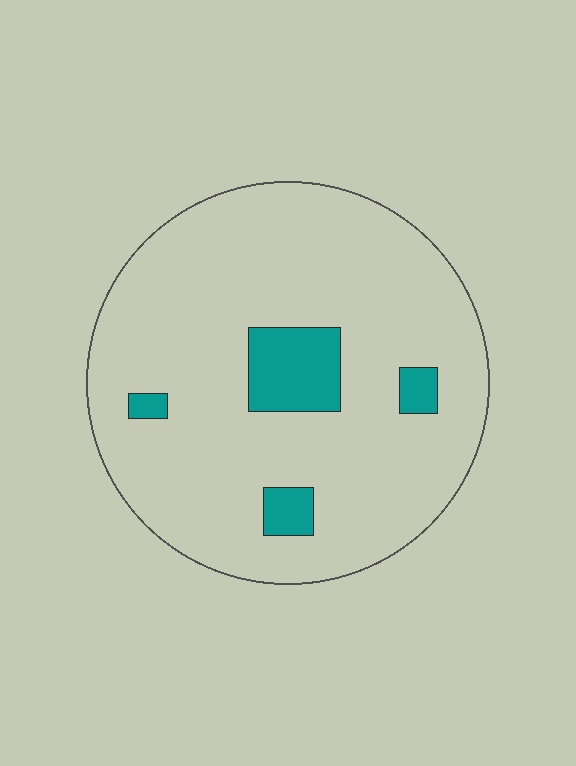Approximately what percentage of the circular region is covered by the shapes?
Approximately 10%.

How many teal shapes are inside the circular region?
4.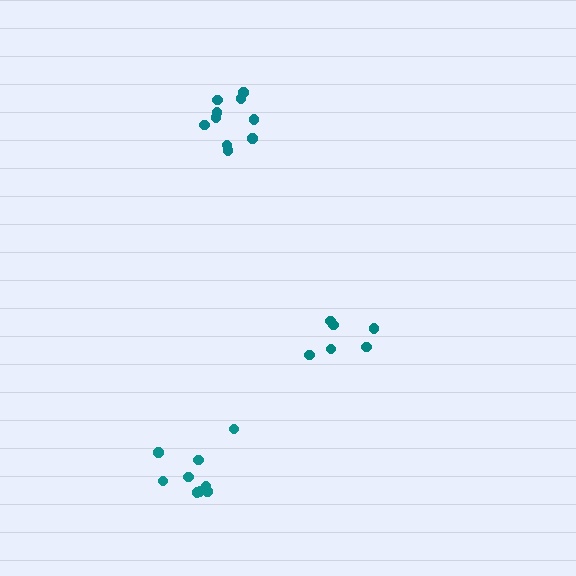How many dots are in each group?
Group 1: 6 dots, Group 2: 9 dots, Group 3: 10 dots (25 total).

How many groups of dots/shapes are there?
There are 3 groups.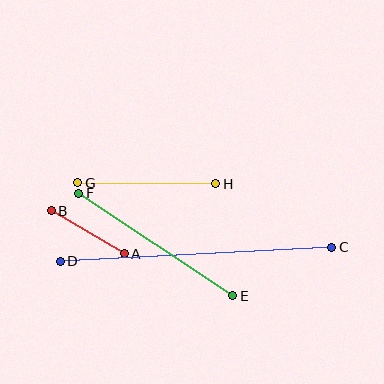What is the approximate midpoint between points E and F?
The midpoint is at approximately (156, 244) pixels.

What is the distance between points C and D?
The distance is approximately 272 pixels.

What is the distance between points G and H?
The distance is approximately 138 pixels.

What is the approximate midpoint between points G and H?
The midpoint is at approximately (147, 183) pixels.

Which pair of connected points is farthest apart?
Points C and D are farthest apart.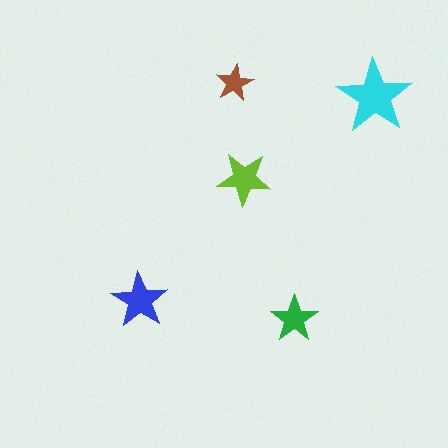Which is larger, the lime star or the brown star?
The lime one.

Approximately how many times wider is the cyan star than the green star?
About 1.5 times wider.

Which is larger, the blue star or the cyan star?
The cyan one.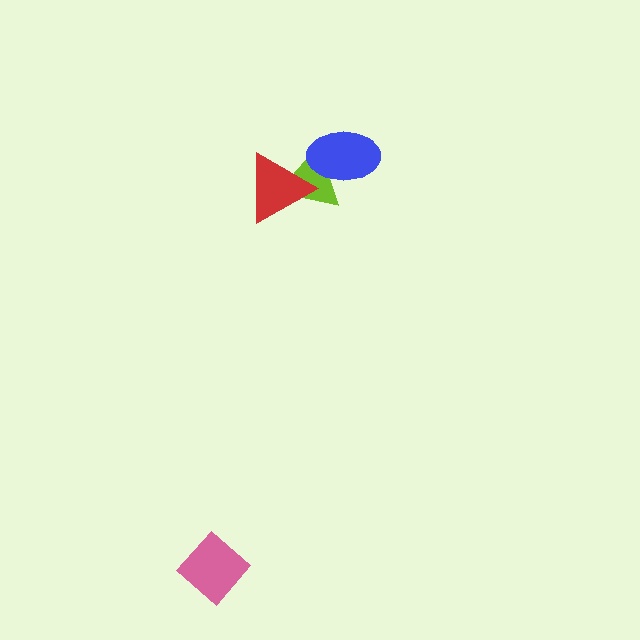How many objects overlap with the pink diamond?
0 objects overlap with the pink diamond.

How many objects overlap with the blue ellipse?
1 object overlaps with the blue ellipse.